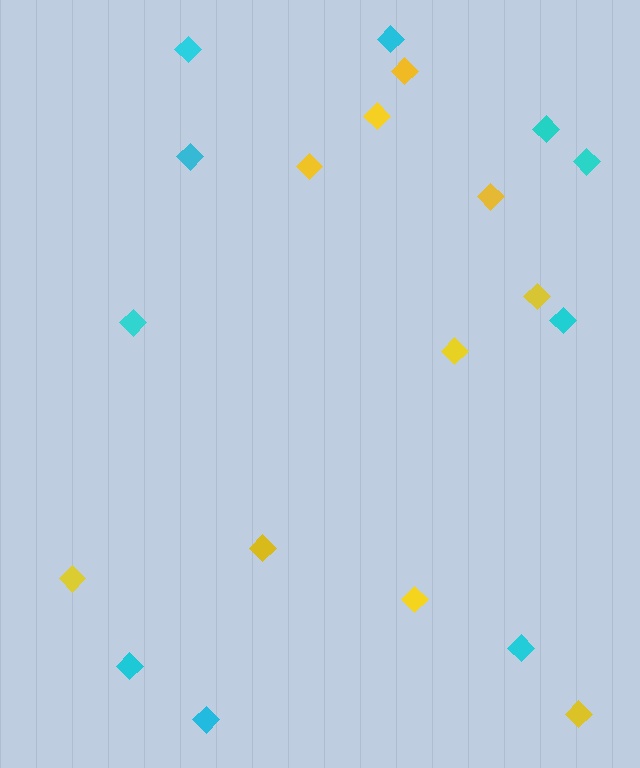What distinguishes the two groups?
There are 2 groups: one group of yellow diamonds (10) and one group of cyan diamonds (10).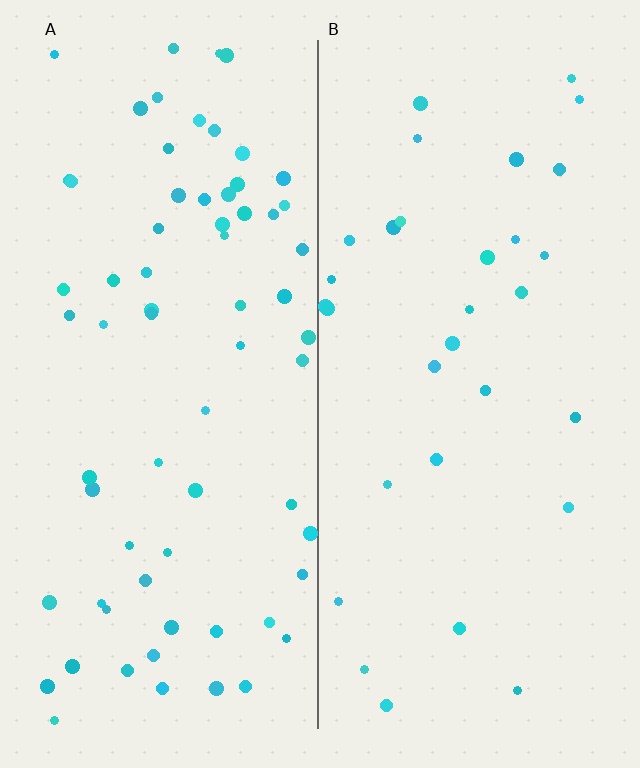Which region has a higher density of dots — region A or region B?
A (the left).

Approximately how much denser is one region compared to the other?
Approximately 2.2× — region A over region B.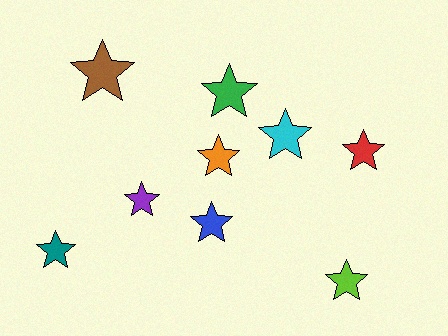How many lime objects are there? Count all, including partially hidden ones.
There is 1 lime object.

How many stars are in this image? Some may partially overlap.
There are 9 stars.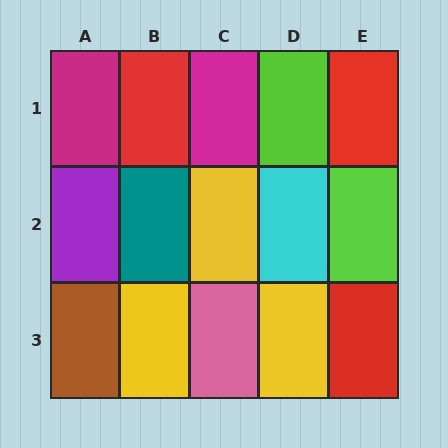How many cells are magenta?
2 cells are magenta.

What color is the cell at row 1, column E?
Red.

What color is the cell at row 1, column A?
Magenta.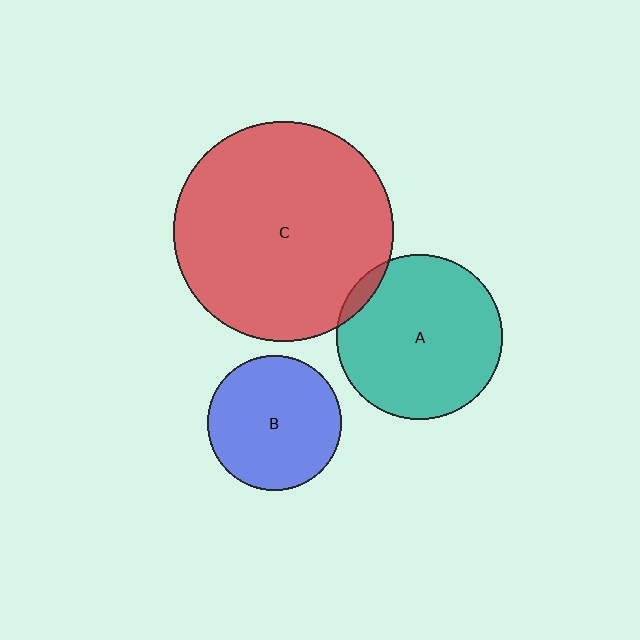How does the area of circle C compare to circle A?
Approximately 1.8 times.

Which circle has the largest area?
Circle C (red).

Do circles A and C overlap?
Yes.